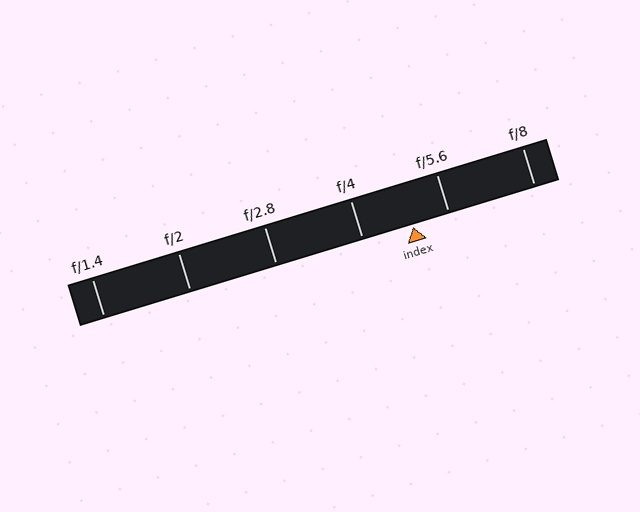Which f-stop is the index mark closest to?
The index mark is closest to f/5.6.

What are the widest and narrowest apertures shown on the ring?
The widest aperture shown is f/1.4 and the narrowest is f/8.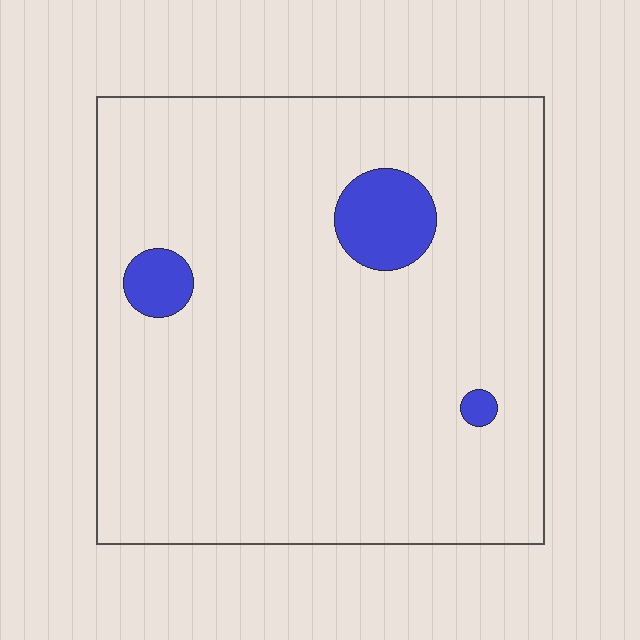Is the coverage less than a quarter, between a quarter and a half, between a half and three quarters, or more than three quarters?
Less than a quarter.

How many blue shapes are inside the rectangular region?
3.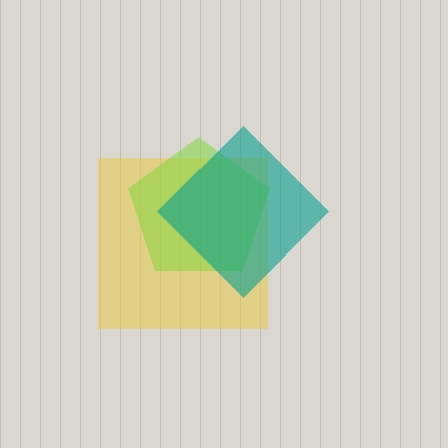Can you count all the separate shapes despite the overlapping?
Yes, there are 3 separate shapes.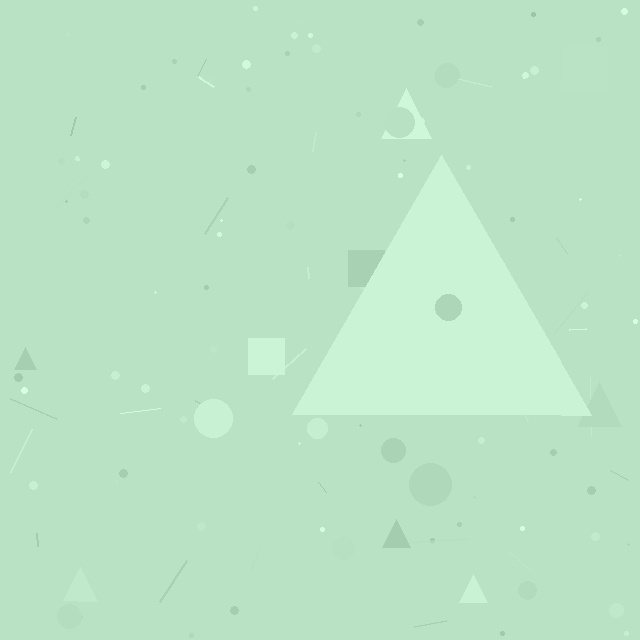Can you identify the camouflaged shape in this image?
The camouflaged shape is a triangle.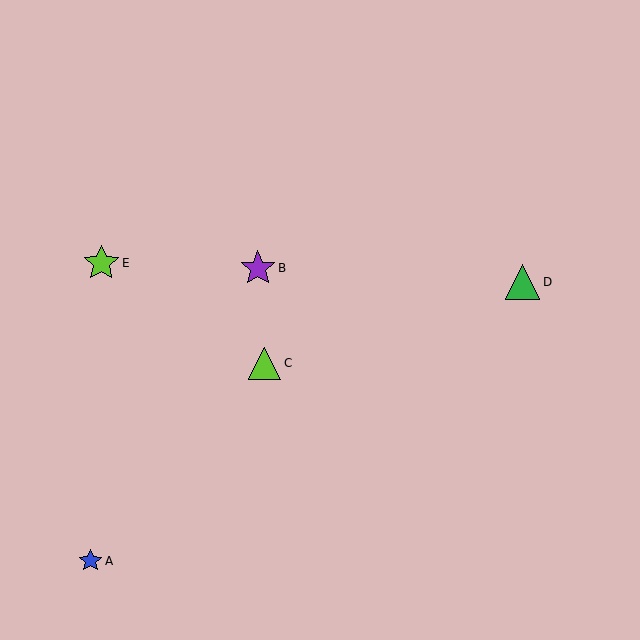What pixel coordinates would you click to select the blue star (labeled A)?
Click at (91, 561) to select the blue star A.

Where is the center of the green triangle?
The center of the green triangle is at (523, 282).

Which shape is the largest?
The lime star (labeled E) is the largest.